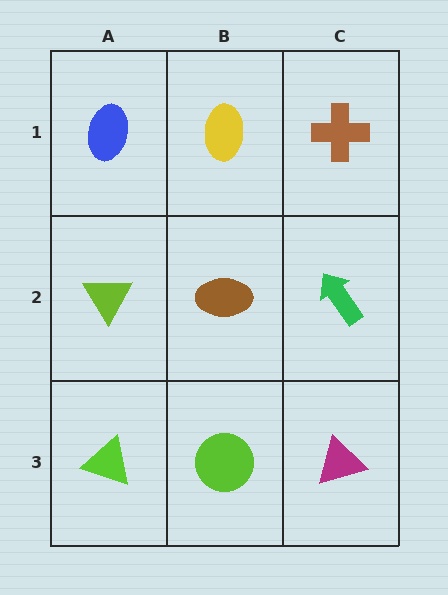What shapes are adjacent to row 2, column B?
A yellow ellipse (row 1, column B), a lime circle (row 3, column B), a lime triangle (row 2, column A), a green arrow (row 2, column C).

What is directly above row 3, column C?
A green arrow.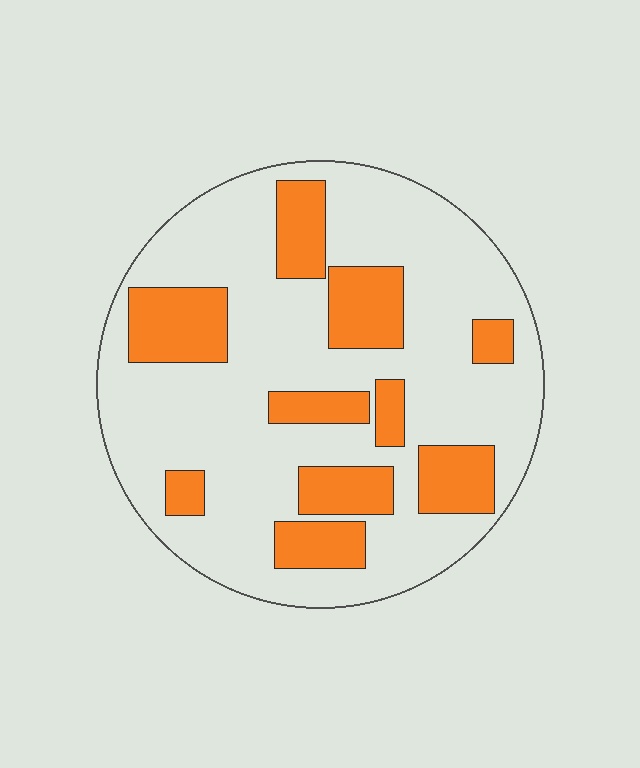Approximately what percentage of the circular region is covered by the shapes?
Approximately 25%.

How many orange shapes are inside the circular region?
10.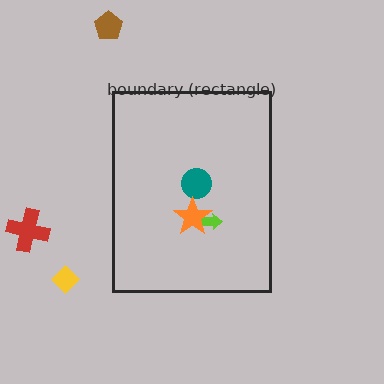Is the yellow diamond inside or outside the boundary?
Outside.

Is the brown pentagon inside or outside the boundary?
Outside.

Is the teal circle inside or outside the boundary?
Inside.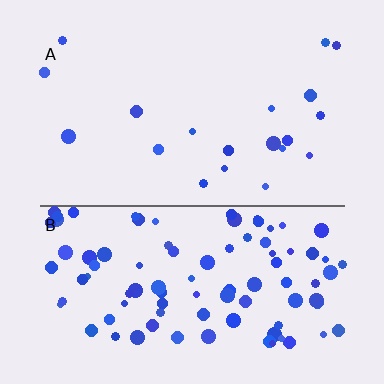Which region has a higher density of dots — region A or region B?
B (the bottom).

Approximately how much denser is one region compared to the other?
Approximately 4.6× — region B over region A.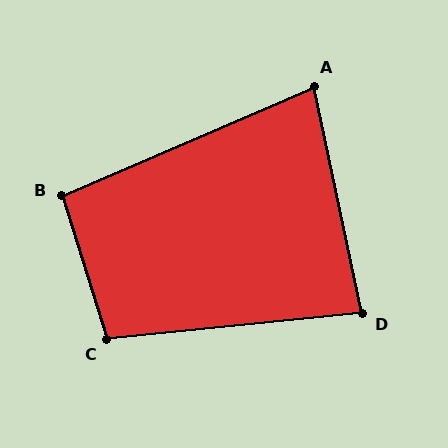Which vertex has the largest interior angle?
C, at approximately 101 degrees.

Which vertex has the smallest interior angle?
A, at approximately 79 degrees.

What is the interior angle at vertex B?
Approximately 96 degrees (obtuse).